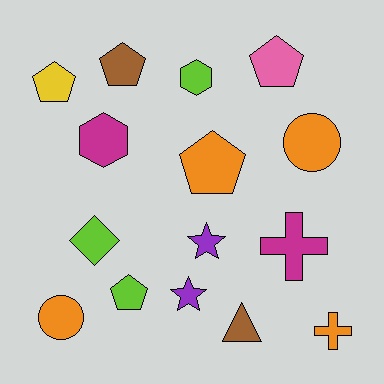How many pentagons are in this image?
There are 5 pentagons.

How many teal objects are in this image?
There are no teal objects.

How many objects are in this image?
There are 15 objects.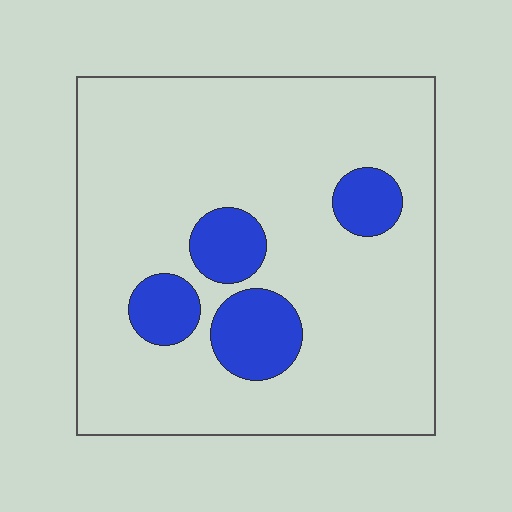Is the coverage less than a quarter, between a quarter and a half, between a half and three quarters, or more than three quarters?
Less than a quarter.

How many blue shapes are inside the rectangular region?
4.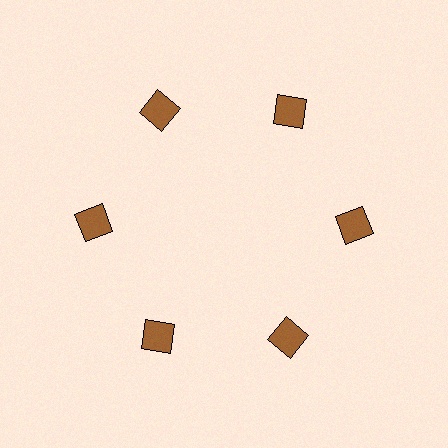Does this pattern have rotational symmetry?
Yes, this pattern has 6-fold rotational symmetry. It looks the same after rotating 60 degrees around the center.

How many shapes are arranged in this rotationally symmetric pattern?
There are 6 shapes, arranged in 6 groups of 1.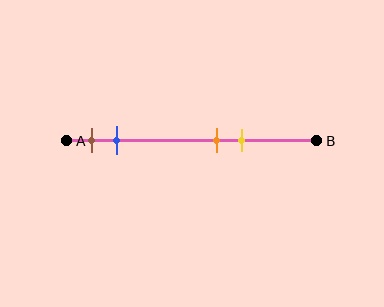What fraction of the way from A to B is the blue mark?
The blue mark is approximately 20% (0.2) of the way from A to B.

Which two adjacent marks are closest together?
The orange and yellow marks are the closest adjacent pair.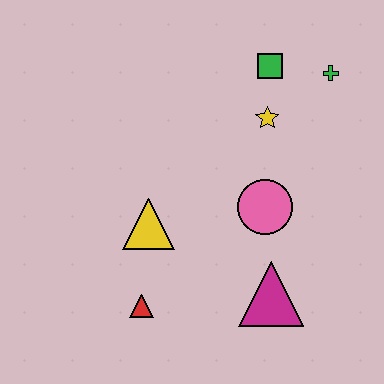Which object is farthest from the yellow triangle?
The green cross is farthest from the yellow triangle.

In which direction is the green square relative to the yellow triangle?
The green square is above the yellow triangle.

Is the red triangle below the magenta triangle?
Yes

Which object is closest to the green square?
The yellow star is closest to the green square.